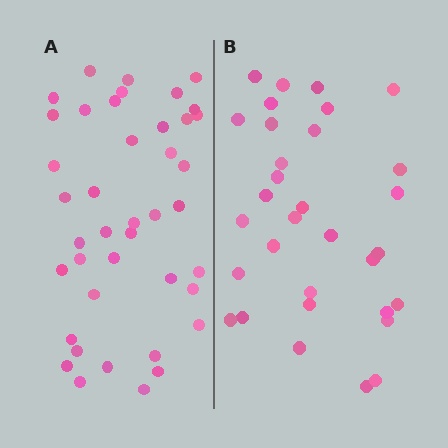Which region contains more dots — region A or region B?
Region A (the left region) has more dots.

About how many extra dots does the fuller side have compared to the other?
Region A has roughly 8 or so more dots than region B.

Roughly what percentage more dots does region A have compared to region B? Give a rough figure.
About 30% more.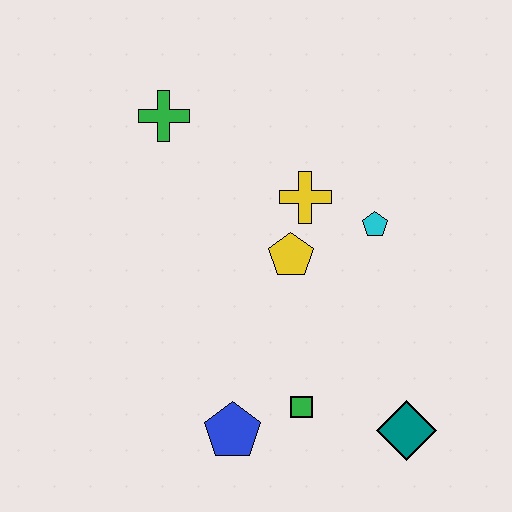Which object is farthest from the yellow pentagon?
The teal diamond is farthest from the yellow pentagon.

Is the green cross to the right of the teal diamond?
No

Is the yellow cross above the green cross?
No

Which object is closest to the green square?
The blue pentagon is closest to the green square.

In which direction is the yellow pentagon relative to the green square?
The yellow pentagon is above the green square.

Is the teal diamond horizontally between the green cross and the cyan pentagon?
No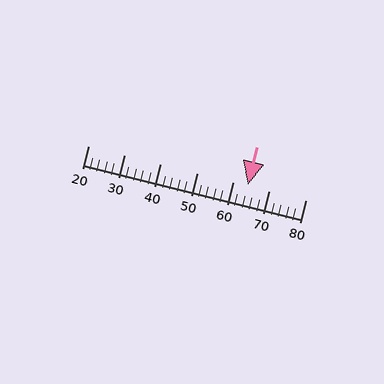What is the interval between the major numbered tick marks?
The major tick marks are spaced 10 units apart.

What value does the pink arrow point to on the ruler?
The pink arrow points to approximately 64.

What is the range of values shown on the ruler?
The ruler shows values from 20 to 80.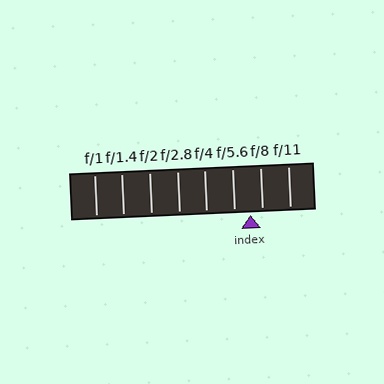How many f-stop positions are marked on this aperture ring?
There are 8 f-stop positions marked.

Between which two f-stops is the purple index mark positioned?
The index mark is between f/5.6 and f/8.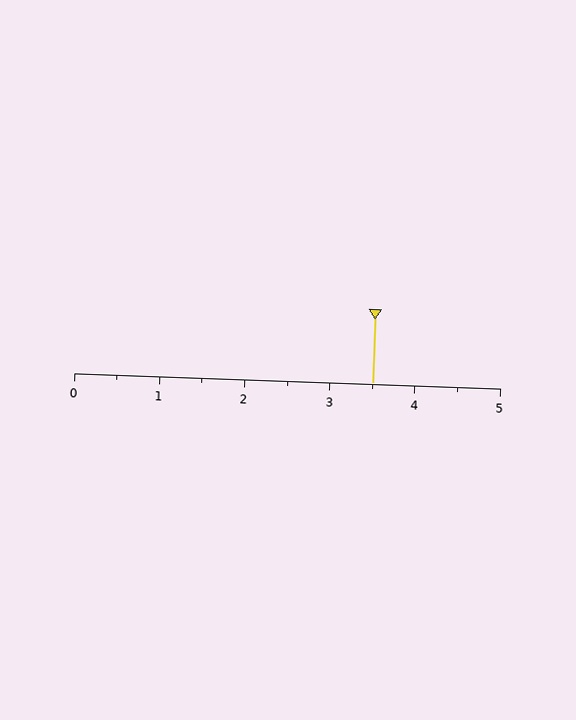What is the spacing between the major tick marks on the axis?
The major ticks are spaced 1 apart.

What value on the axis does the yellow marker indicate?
The marker indicates approximately 3.5.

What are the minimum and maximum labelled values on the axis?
The axis runs from 0 to 5.